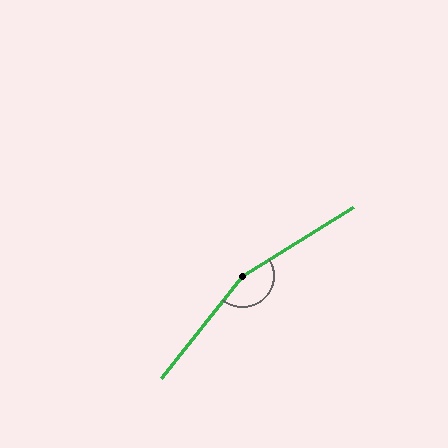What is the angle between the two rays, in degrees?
Approximately 160 degrees.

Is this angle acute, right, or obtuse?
It is obtuse.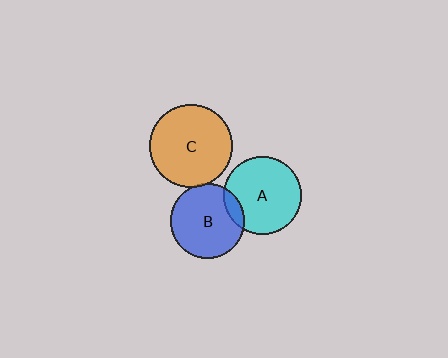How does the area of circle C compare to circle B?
Approximately 1.2 times.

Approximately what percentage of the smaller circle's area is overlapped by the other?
Approximately 10%.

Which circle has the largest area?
Circle C (orange).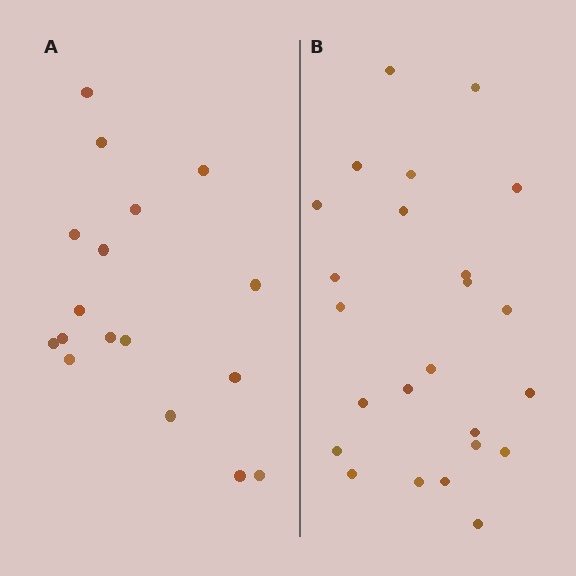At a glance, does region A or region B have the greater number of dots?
Region B (the right region) has more dots.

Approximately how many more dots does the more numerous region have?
Region B has roughly 8 or so more dots than region A.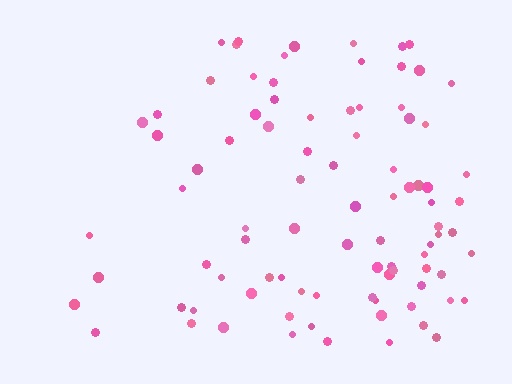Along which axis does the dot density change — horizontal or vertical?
Horizontal.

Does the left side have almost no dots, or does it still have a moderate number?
Still a moderate number, just noticeably fewer than the right.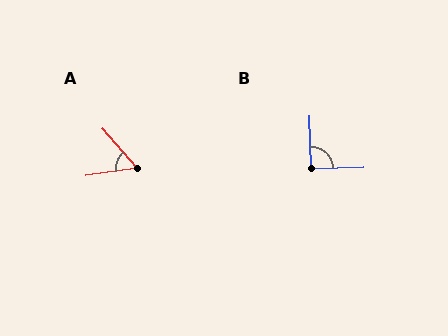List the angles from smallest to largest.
A (57°), B (91°).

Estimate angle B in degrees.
Approximately 91 degrees.